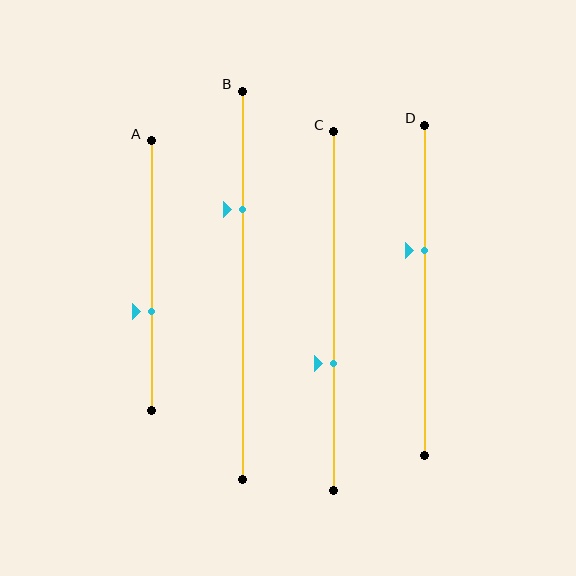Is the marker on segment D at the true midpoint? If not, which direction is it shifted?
No, the marker on segment D is shifted upward by about 12% of the segment length.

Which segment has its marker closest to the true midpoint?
Segment D has its marker closest to the true midpoint.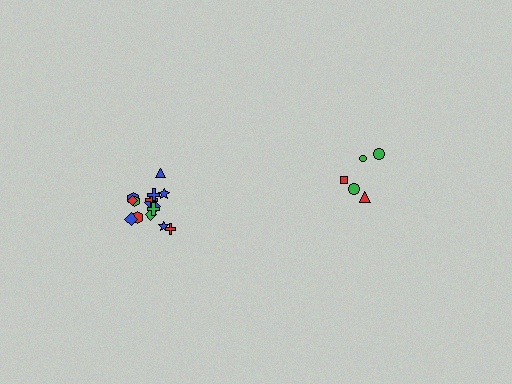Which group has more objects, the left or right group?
The left group.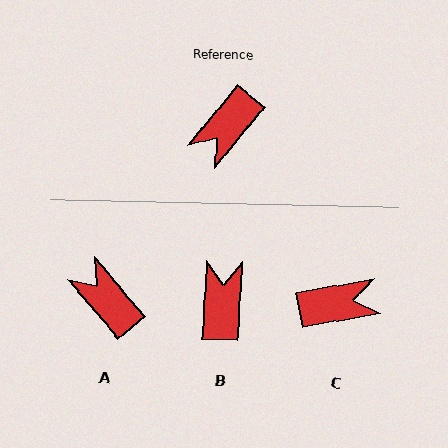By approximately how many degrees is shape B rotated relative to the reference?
Approximately 144 degrees clockwise.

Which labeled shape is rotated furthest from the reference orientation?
B, about 144 degrees away.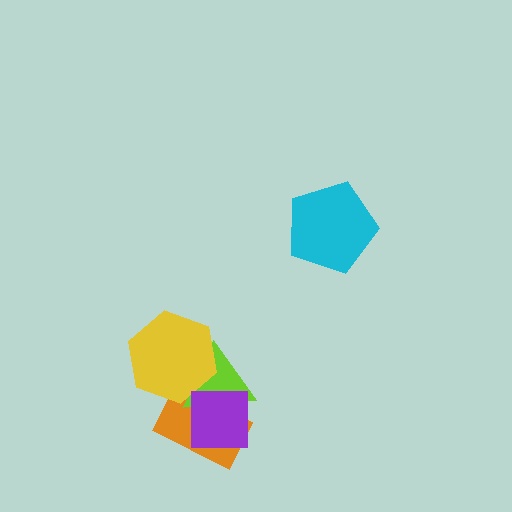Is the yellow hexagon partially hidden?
No, no other shape covers it.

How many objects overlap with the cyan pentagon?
0 objects overlap with the cyan pentagon.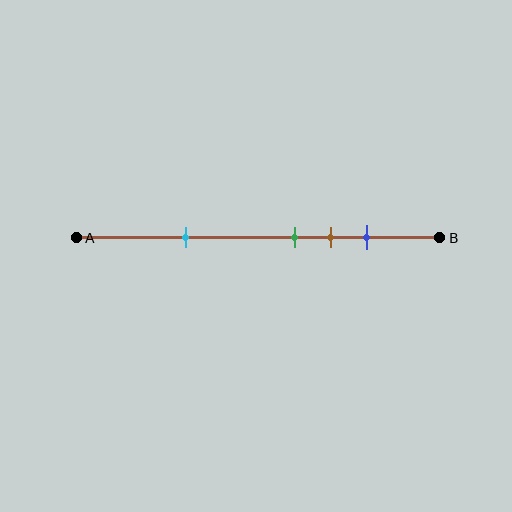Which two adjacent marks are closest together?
The green and brown marks are the closest adjacent pair.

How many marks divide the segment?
There are 4 marks dividing the segment.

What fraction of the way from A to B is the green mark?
The green mark is approximately 60% (0.6) of the way from A to B.